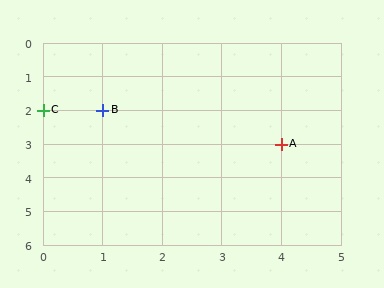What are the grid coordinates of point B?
Point B is at grid coordinates (1, 2).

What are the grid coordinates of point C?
Point C is at grid coordinates (0, 2).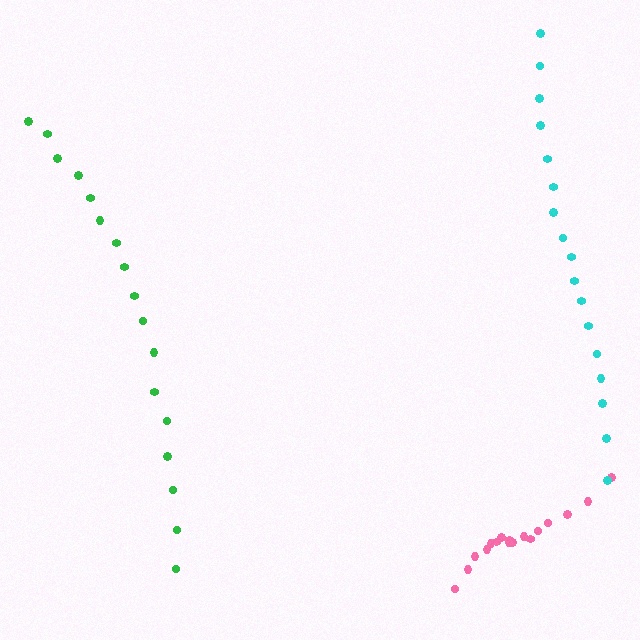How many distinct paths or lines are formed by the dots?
There are 3 distinct paths.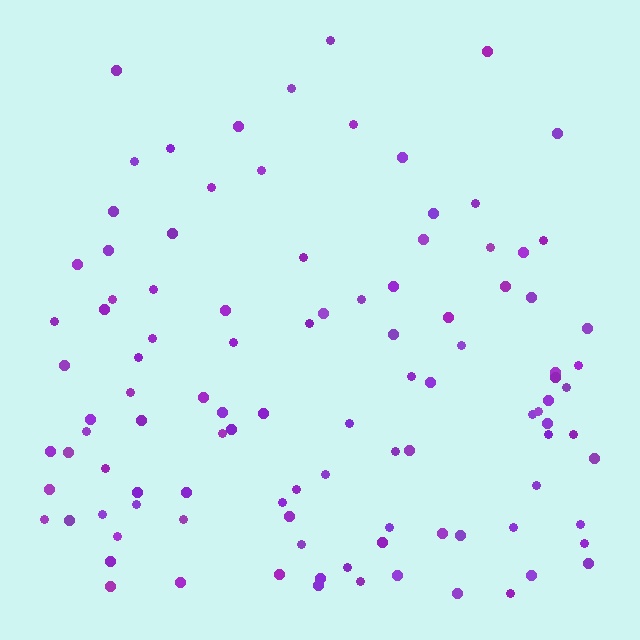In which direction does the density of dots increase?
From top to bottom, with the bottom side densest.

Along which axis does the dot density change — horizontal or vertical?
Vertical.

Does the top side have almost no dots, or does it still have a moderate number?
Still a moderate number, just noticeably fewer than the bottom.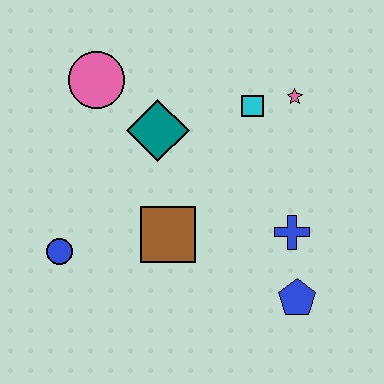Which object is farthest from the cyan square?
The blue circle is farthest from the cyan square.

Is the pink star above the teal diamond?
Yes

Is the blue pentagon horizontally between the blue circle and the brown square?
No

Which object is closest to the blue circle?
The brown square is closest to the blue circle.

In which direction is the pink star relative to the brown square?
The pink star is above the brown square.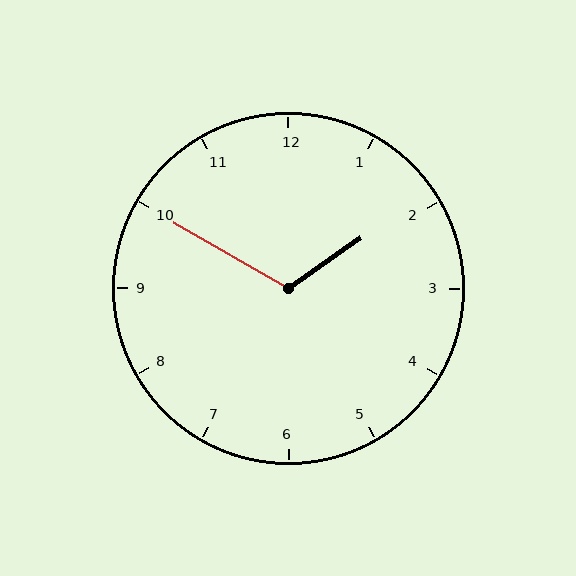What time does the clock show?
1:50.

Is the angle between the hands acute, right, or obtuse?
It is obtuse.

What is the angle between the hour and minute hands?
Approximately 115 degrees.